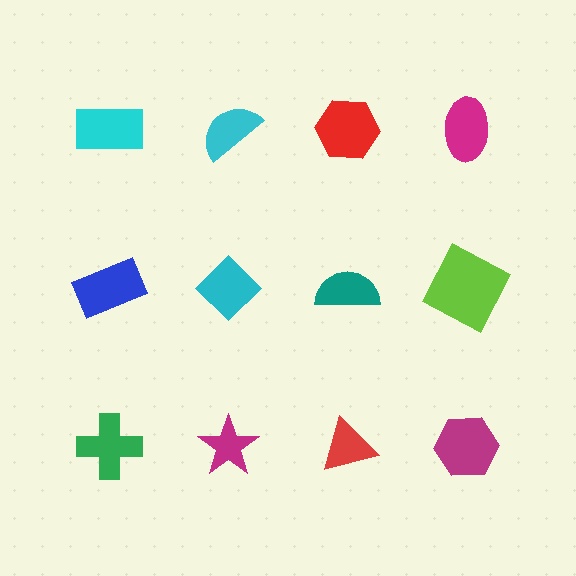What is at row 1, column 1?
A cyan rectangle.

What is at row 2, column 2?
A cyan diamond.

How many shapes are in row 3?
4 shapes.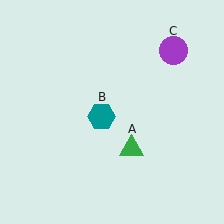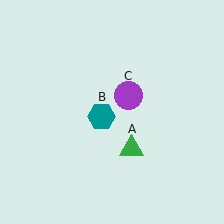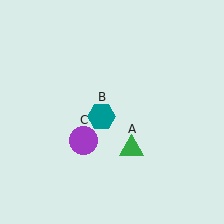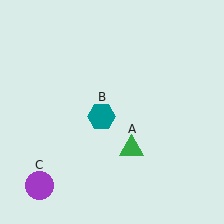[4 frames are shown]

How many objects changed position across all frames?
1 object changed position: purple circle (object C).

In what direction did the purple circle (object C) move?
The purple circle (object C) moved down and to the left.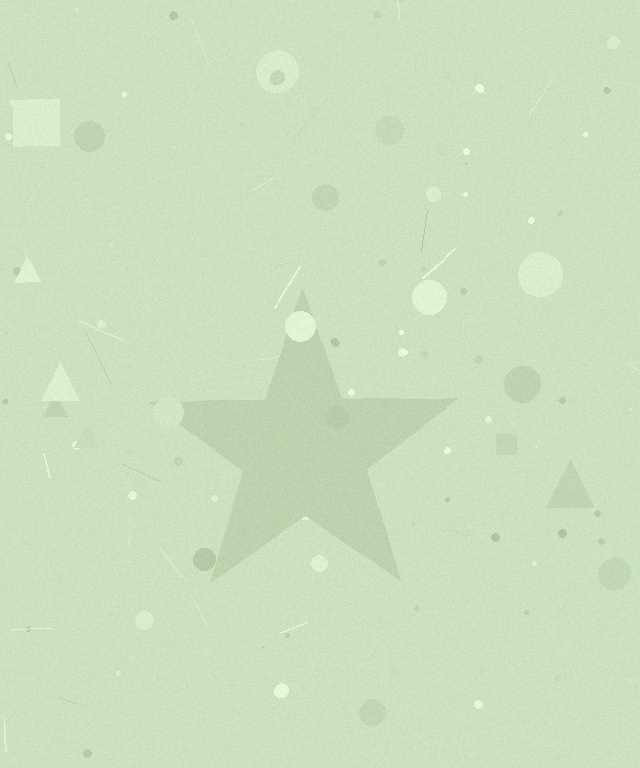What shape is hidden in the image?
A star is hidden in the image.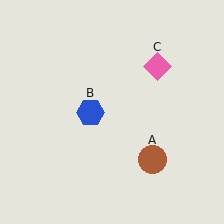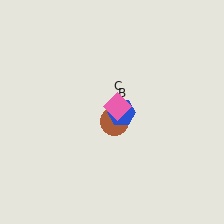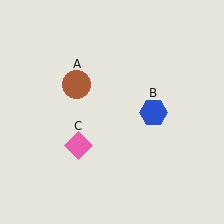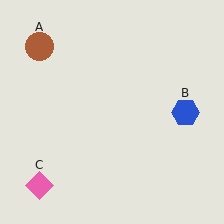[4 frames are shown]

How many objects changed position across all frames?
3 objects changed position: brown circle (object A), blue hexagon (object B), pink diamond (object C).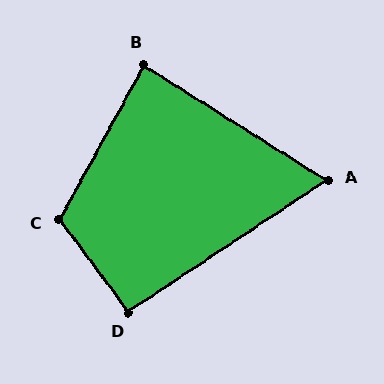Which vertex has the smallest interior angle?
A, at approximately 66 degrees.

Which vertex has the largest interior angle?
C, at approximately 114 degrees.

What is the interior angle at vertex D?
Approximately 93 degrees (approximately right).